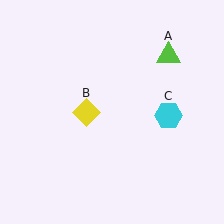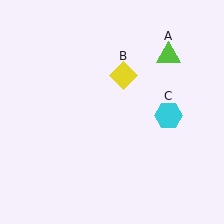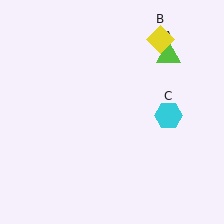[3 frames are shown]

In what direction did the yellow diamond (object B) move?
The yellow diamond (object B) moved up and to the right.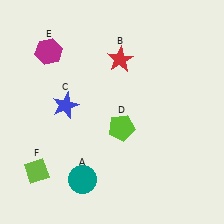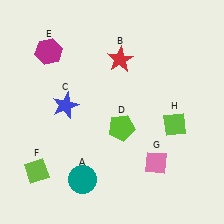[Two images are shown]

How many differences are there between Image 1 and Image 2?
There are 2 differences between the two images.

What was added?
A pink diamond (G), a lime diamond (H) were added in Image 2.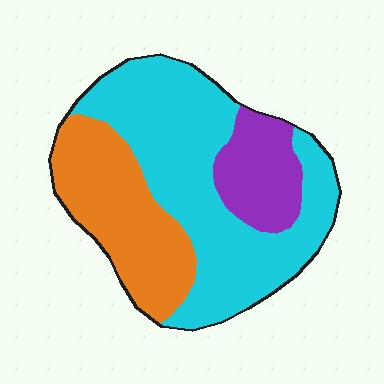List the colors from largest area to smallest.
From largest to smallest: cyan, orange, purple.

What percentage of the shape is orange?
Orange takes up about one third (1/3) of the shape.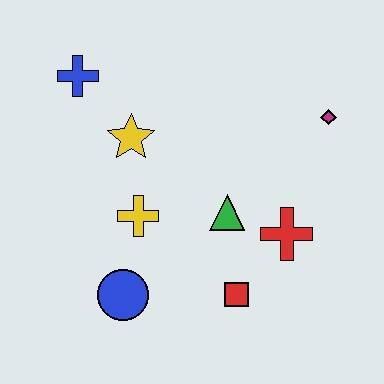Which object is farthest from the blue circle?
The magenta diamond is farthest from the blue circle.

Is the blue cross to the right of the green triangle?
No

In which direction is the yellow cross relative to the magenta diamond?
The yellow cross is to the left of the magenta diamond.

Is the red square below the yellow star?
Yes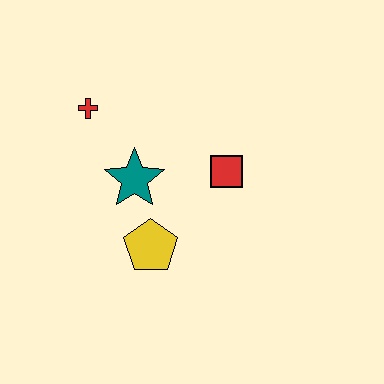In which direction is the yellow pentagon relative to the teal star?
The yellow pentagon is below the teal star.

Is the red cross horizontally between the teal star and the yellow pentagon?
No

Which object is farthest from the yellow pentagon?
The red cross is farthest from the yellow pentagon.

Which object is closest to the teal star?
The yellow pentagon is closest to the teal star.